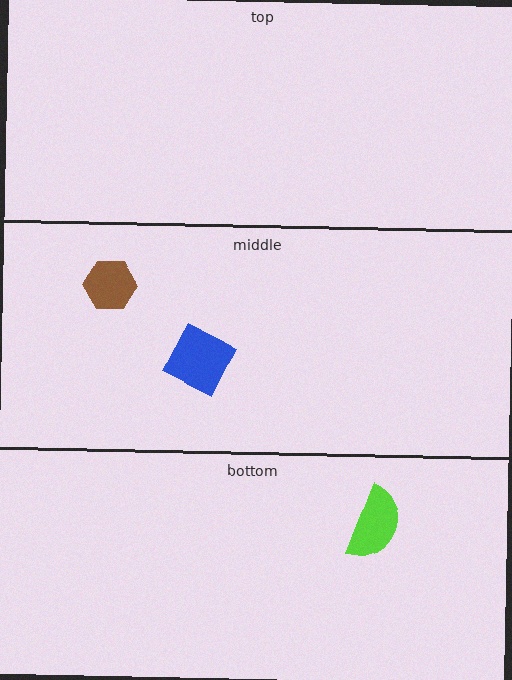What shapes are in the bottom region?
The lime semicircle.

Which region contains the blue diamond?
The middle region.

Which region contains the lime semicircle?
The bottom region.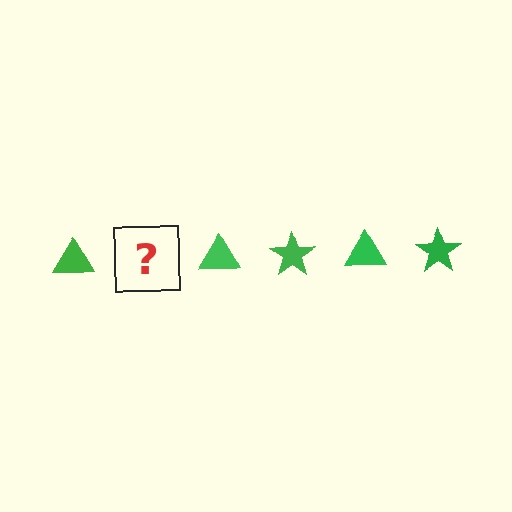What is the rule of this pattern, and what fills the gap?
The rule is that the pattern cycles through triangle, star shapes in green. The gap should be filled with a green star.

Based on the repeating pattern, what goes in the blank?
The blank should be a green star.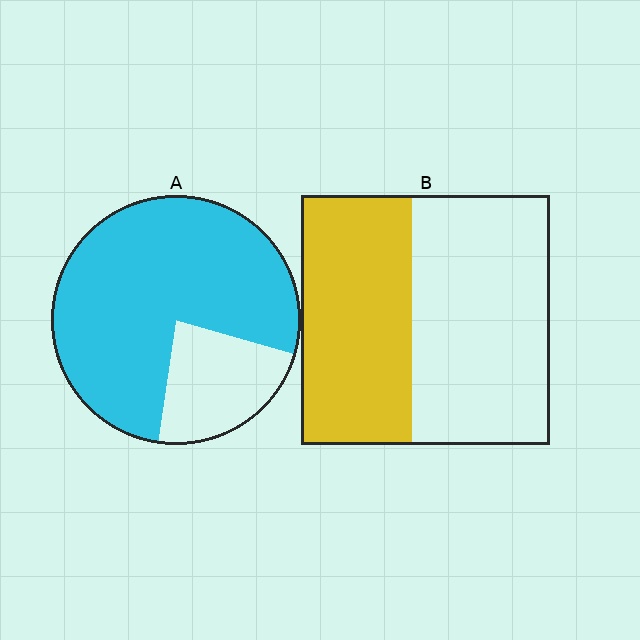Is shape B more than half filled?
No.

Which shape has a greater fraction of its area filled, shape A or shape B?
Shape A.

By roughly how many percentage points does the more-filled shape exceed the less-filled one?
By roughly 35 percentage points (A over B).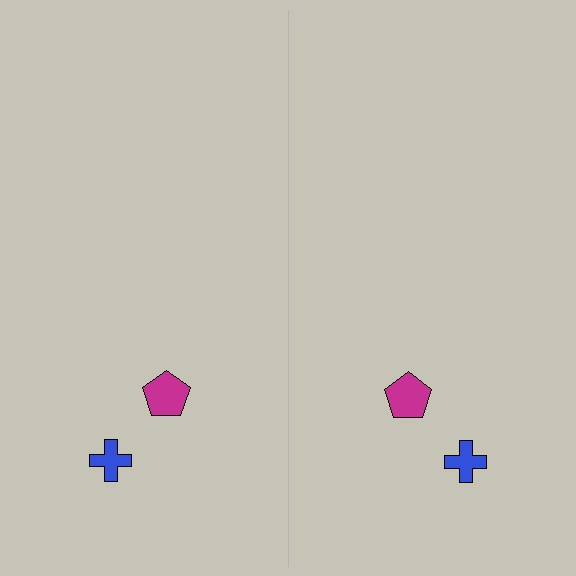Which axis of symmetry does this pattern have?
The pattern has a vertical axis of symmetry running through the center of the image.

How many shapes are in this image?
There are 4 shapes in this image.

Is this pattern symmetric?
Yes, this pattern has bilateral (reflection) symmetry.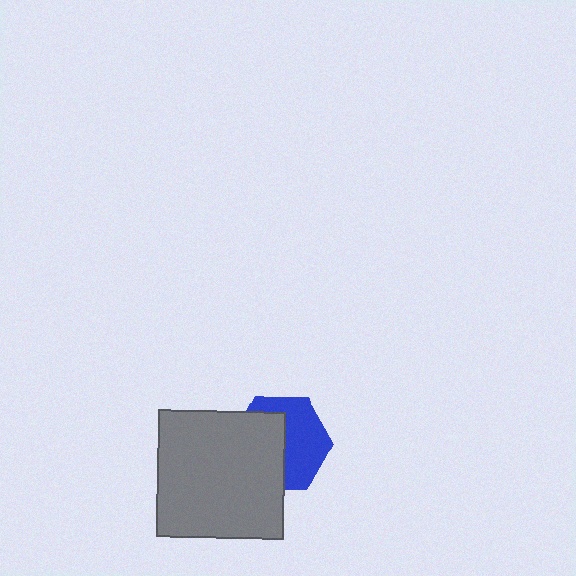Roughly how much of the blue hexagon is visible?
About half of it is visible (roughly 50%).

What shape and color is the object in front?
The object in front is a gray square.